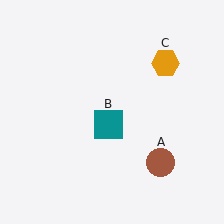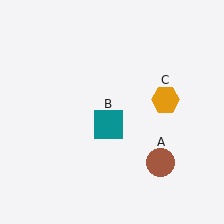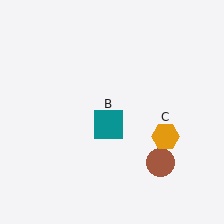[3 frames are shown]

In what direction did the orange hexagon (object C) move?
The orange hexagon (object C) moved down.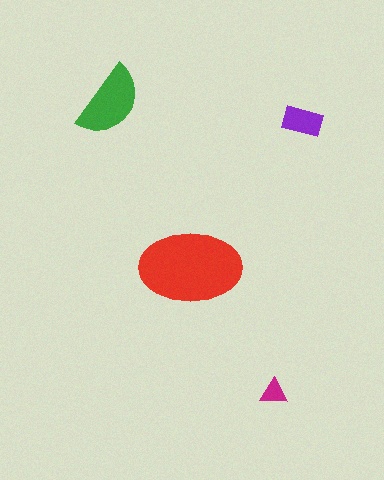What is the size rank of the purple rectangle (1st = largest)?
3rd.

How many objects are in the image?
There are 4 objects in the image.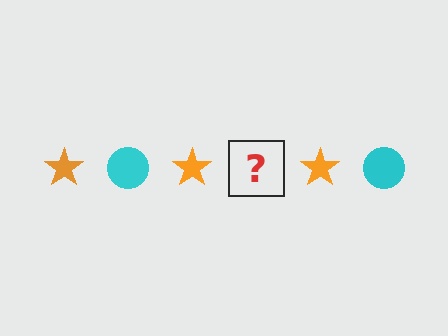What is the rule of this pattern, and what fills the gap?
The rule is that the pattern alternates between orange star and cyan circle. The gap should be filled with a cyan circle.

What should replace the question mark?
The question mark should be replaced with a cyan circle.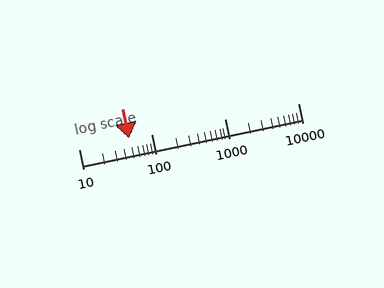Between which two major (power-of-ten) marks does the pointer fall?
The pointer is between 10 and 100.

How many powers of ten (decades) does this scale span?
The scale spans 3 decades, from 10 to 10000.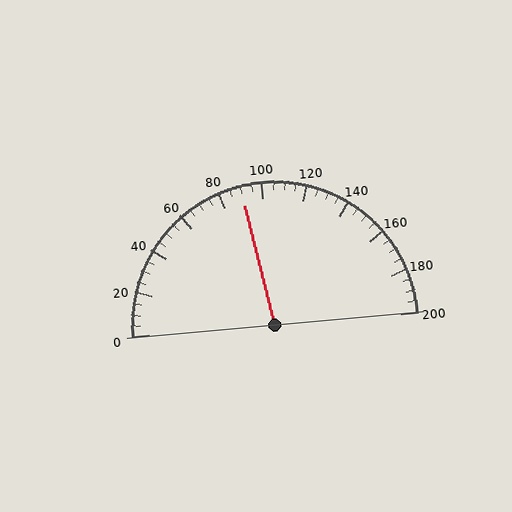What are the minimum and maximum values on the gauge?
The gauge ranges from 0 to 200.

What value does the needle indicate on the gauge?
The needle indicates approximately 90.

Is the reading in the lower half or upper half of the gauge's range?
The reading is in the lower half of the range (0 to 200).